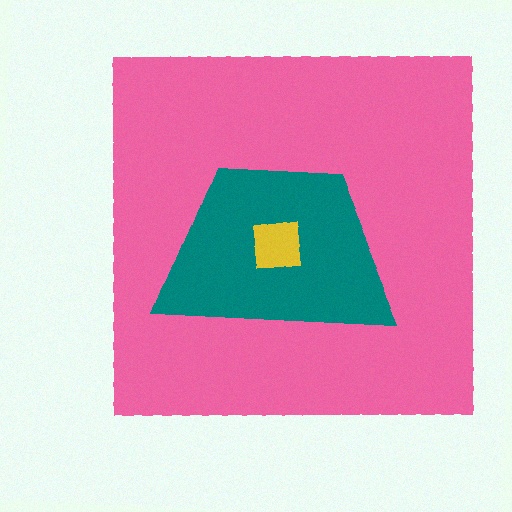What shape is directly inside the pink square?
The teal trapezoid.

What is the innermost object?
The yellow square.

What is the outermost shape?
The pink square.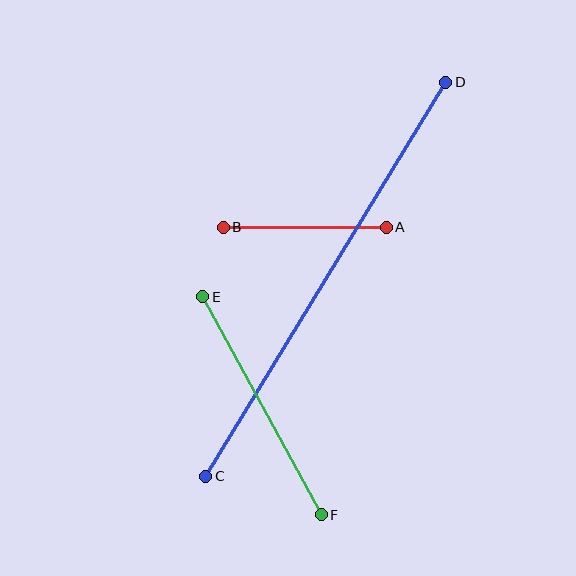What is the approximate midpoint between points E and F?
The midpoint is at approximately (262, 406) pixels.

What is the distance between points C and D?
The distance is approximately 462 pixels.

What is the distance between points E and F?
The distance is approximately 249 pixels.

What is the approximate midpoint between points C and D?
The midpoint is at approximately (326, 279) pixels.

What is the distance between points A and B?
The distance is approximately 163 pixels.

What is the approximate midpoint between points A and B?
The midpoint is at approximately (305, 227) pixels.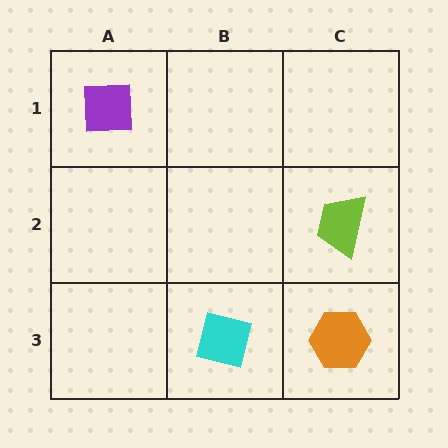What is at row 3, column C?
An orange hexagon.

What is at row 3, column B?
A cyan square.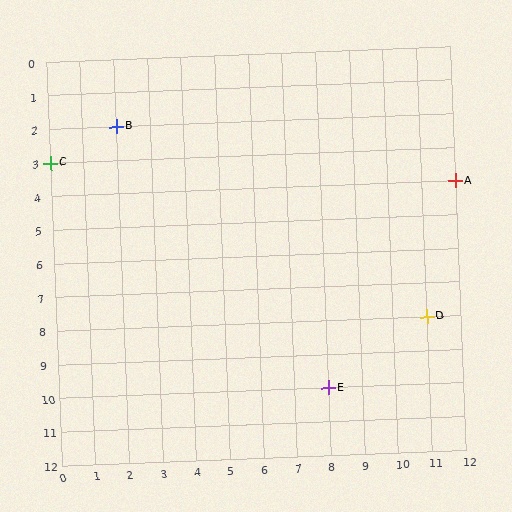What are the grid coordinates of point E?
Point E is at grid coordinates (8, 10).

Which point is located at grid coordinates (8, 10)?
Point E is at (8, 10).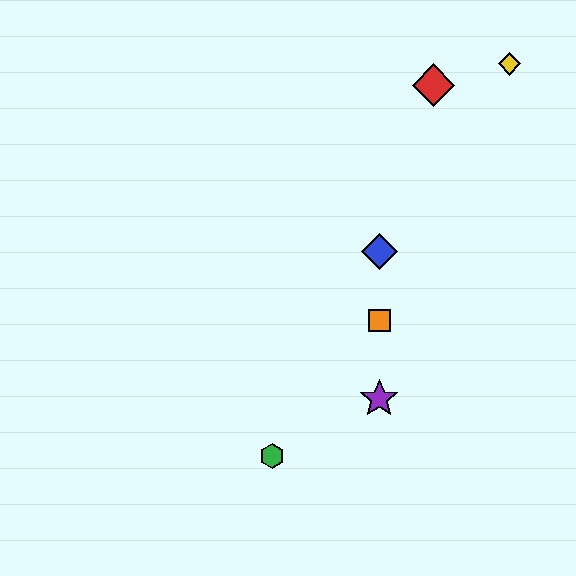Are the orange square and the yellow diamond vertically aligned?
No, the orange square is at x≈379 and the yellow diamond is at x≈510.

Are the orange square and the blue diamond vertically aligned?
Yes, both are at x≈379.